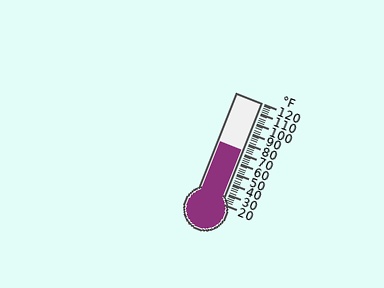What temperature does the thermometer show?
The thermometer shows approximately 72°F.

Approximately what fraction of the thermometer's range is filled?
The thermometer is filled to approximately 50% of its range.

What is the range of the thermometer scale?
The thermometer scale ranges from 20°F to 120°F.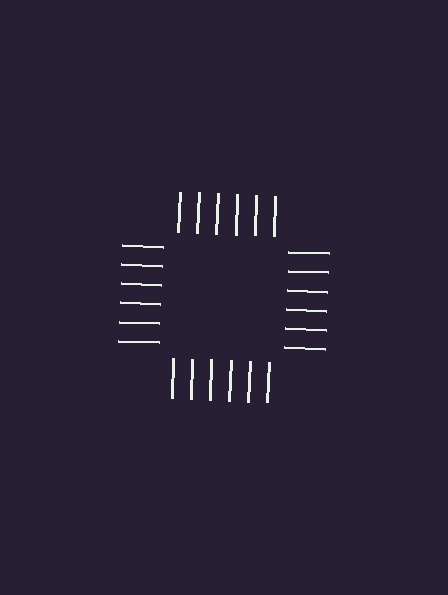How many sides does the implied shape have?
4 sides — the line-ends trace a square.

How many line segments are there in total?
24 — 6 along each of the 4 edges.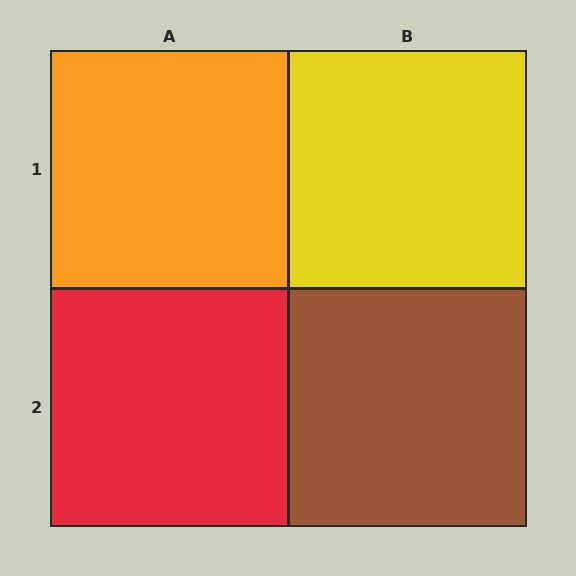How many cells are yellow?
1 cell is yellow.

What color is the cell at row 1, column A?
Orange.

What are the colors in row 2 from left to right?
Red, brown.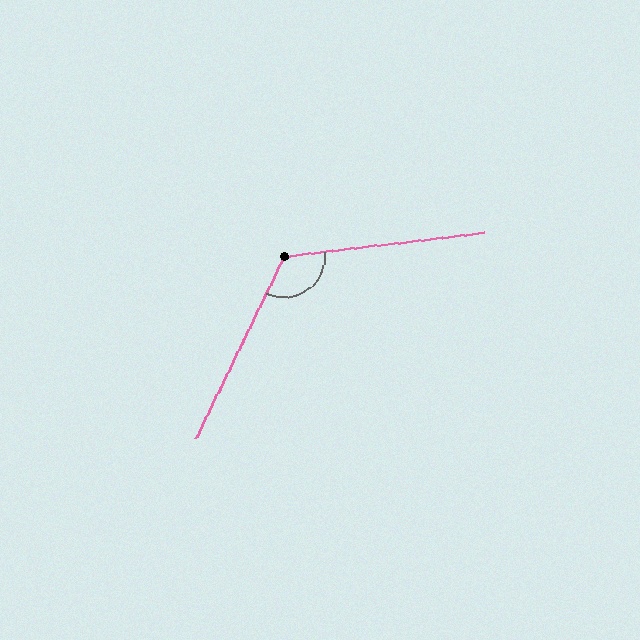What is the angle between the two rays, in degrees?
Approximately 123 degrees.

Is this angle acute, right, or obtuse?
It is obtuse.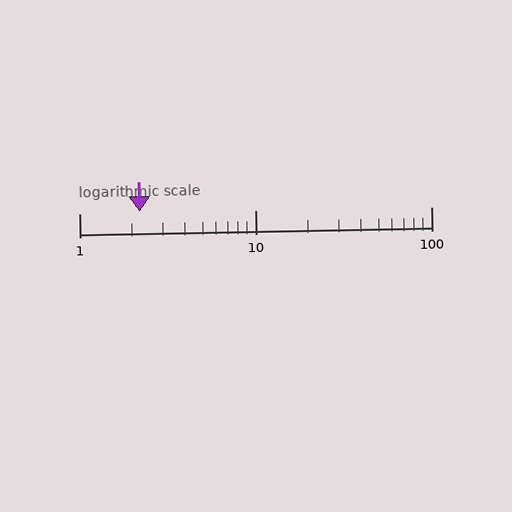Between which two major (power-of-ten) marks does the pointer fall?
The pointer is between 1 and 10.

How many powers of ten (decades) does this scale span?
The scale spans 2 decades, from 1 to 100.